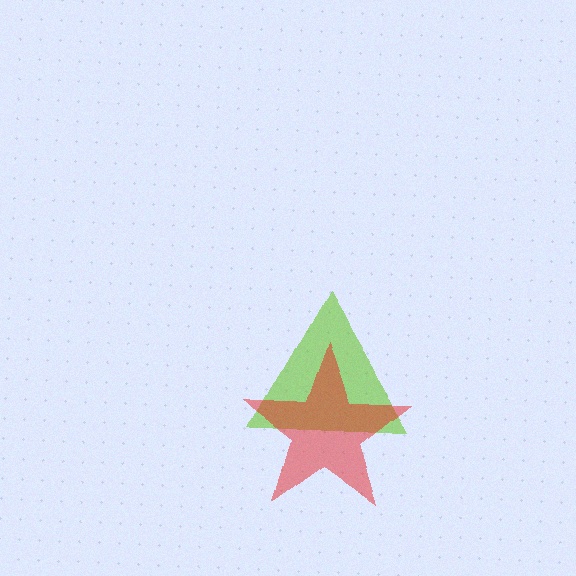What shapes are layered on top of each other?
The layered shapes are: a lime triangle, a red star.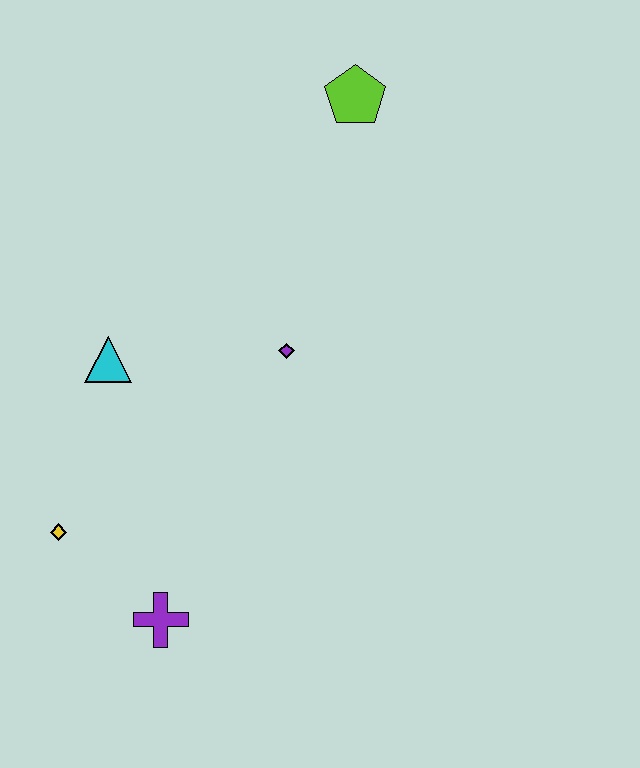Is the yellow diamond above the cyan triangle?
No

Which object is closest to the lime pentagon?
The purple diamond is closest to the lime pentagon.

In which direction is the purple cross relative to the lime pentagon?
The purple cross is below the lime pentagon.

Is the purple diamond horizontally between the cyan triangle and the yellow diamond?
No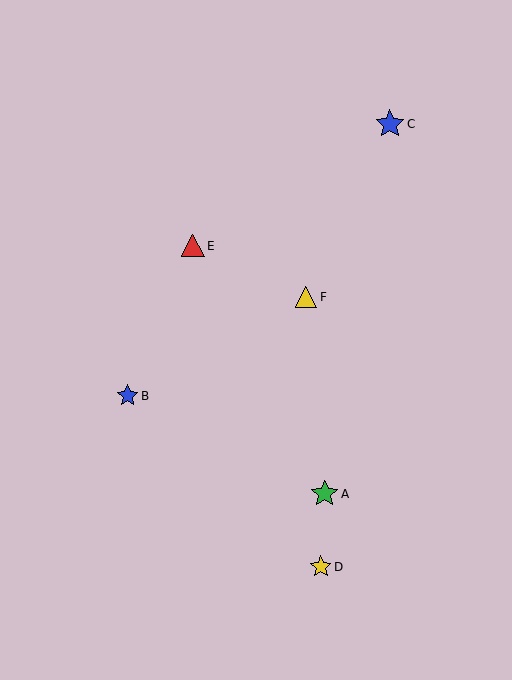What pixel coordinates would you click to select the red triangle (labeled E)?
Click at (193, 246) to select the red triangle E.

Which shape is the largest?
The blue star (labeled C) is the largest.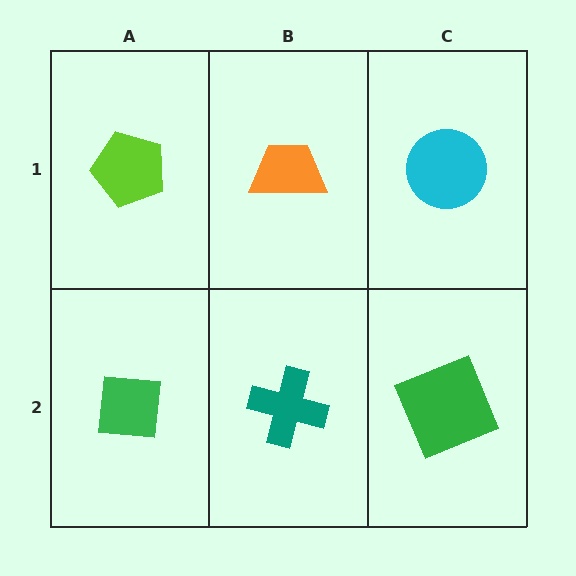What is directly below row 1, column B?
A teal cross.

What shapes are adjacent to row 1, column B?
A teal cross (row 2, column B), a lime pentagon (row 1, column A), a cyan circle (row 1, column C).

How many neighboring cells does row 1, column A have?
2.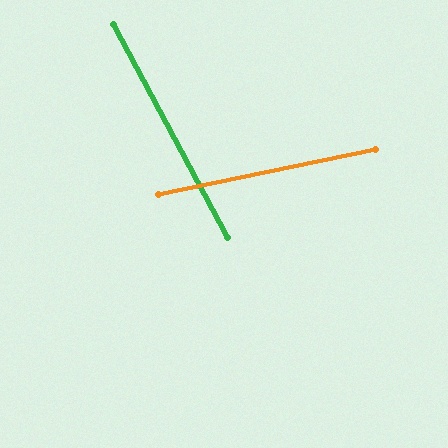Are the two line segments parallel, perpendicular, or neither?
Neither parallel nor perpendicular — they differ by about 74°.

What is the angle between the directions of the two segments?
Approximately 74 degrees.